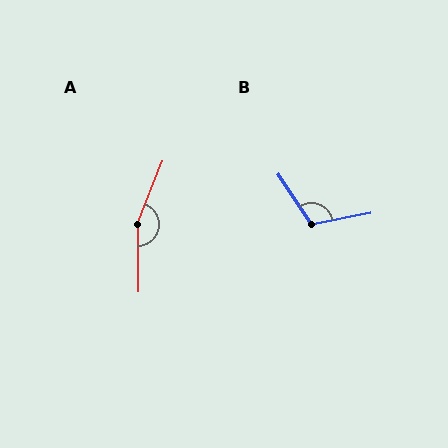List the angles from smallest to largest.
B (112°), A (158°).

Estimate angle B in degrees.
Approximately 112 degrees.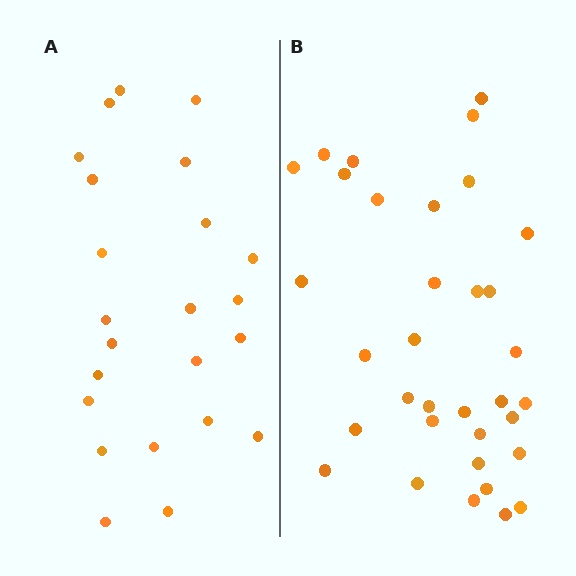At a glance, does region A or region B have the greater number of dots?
Region B (the right region) has more dots.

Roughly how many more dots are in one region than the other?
Region B has roughly 12 or so more dots than region A.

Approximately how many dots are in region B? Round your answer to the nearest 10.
About 30 dots. (The exact count is 34, which rounds to 30.)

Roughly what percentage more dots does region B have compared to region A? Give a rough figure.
About 50% more.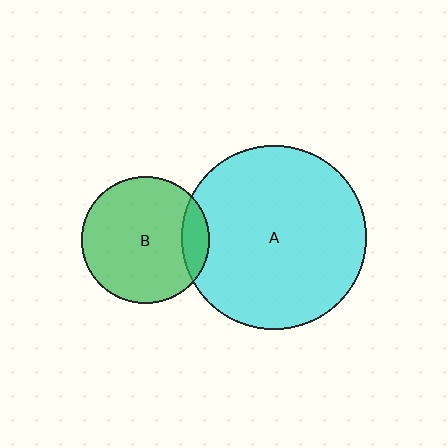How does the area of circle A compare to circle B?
Approximately 2.1 times.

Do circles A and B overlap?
Yes.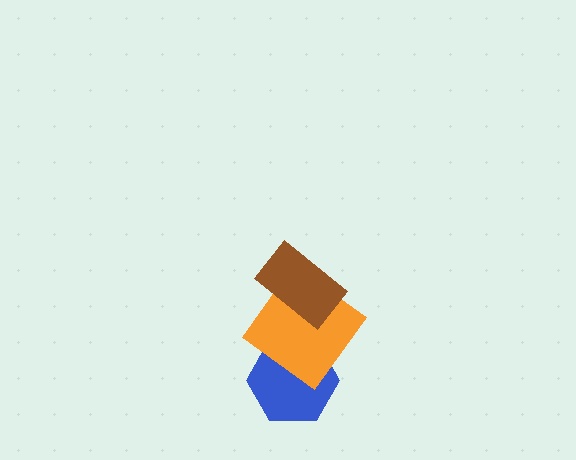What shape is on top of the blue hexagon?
The orange diamond is on top of the blue hexagon.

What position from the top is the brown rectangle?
The brown rectangle is 1st from the top.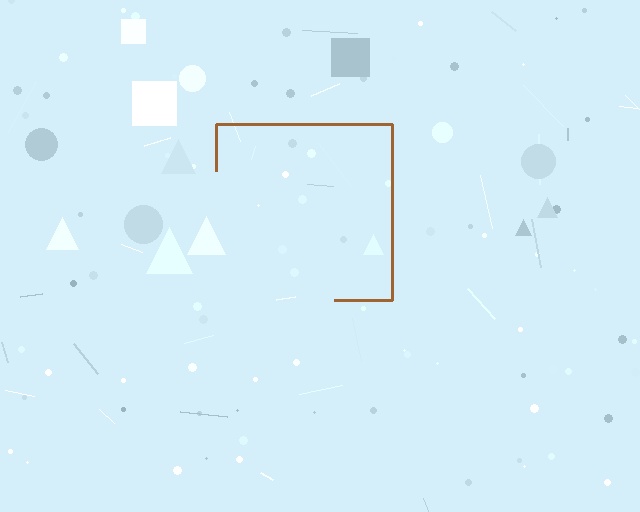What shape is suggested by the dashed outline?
The dashed outline suggests a square.